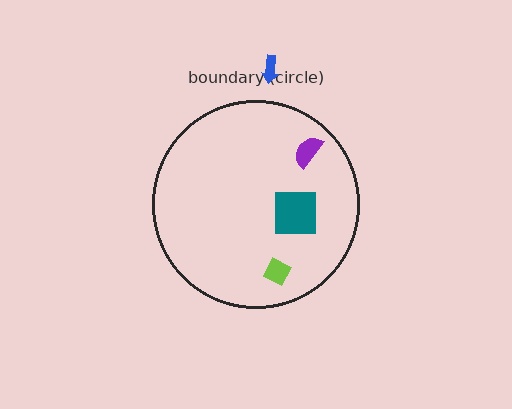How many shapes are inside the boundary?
3 inside, 1 outside.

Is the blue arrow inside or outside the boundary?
Outside.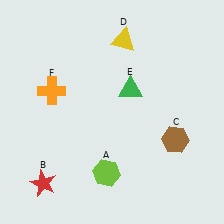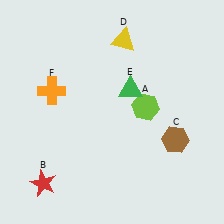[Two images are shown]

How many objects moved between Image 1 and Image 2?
1 object moved between the two images.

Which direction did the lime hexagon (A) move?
The lime hexagon (A) moved up.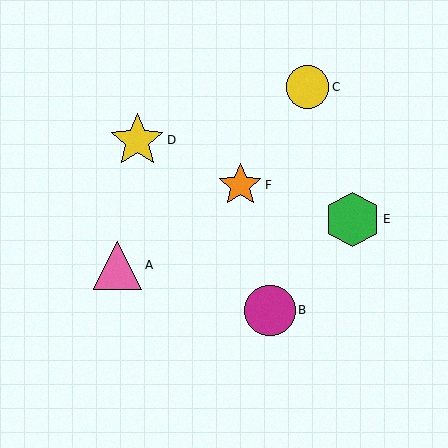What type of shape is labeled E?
Shape E is a green hexagon.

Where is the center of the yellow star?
The center of the yellow star is at (137, 140).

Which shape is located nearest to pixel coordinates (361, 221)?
The green hexagon (labeled E) at (353, 219) is nearest to that location.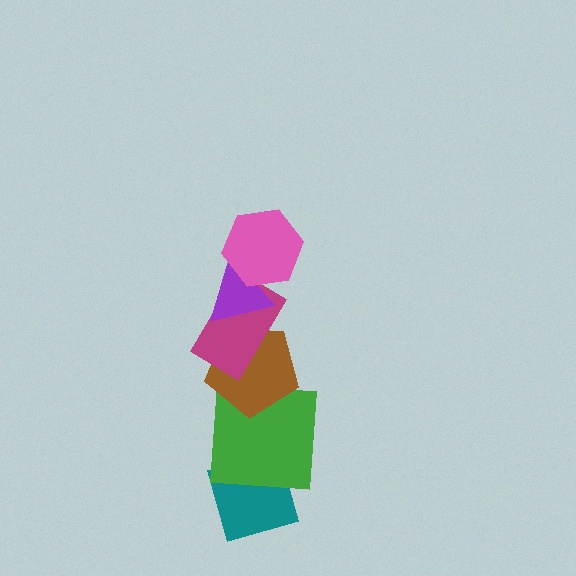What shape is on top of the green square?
The brown pentagon is on top of the green square.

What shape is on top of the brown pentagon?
The magenta rectangle is on top of the brown pentagon.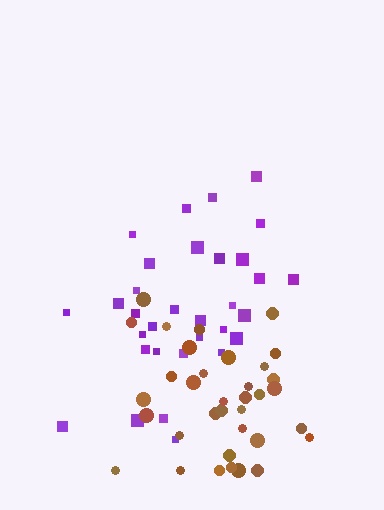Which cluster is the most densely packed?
Brown.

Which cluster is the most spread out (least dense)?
Purple.